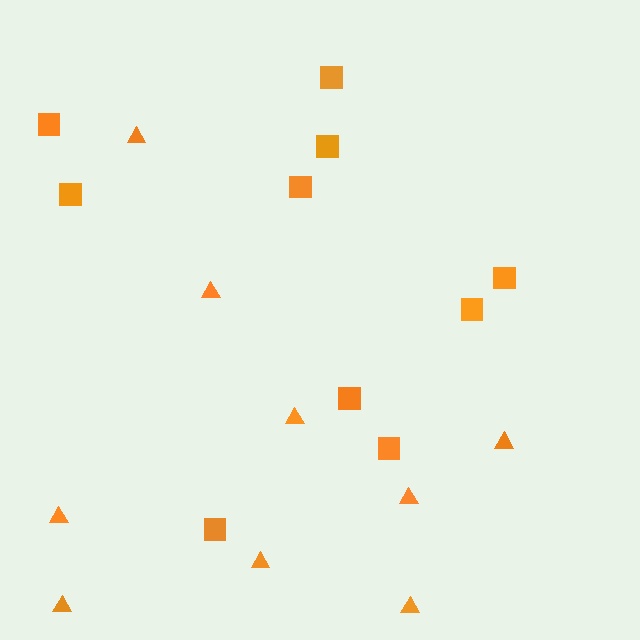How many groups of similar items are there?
There are 2 groups: one group of squares (10) and one group of triangles (9).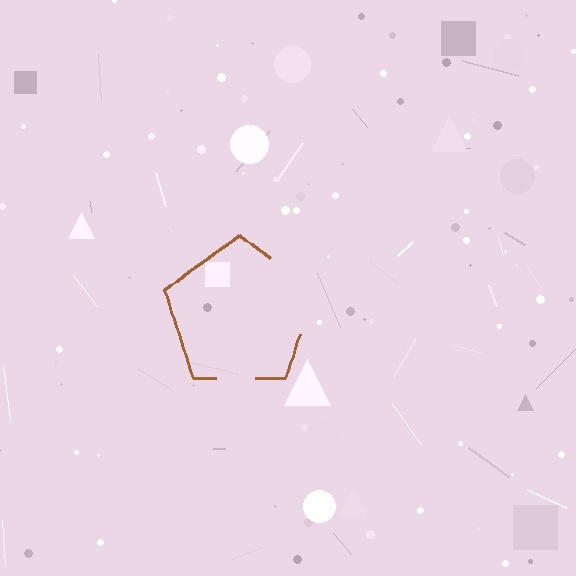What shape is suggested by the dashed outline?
The dashed outline suggests a pentagon.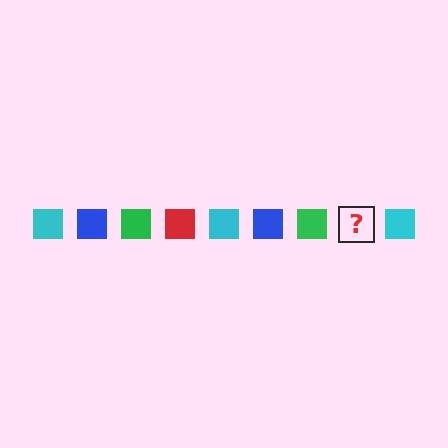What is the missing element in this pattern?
The missing element is a red square.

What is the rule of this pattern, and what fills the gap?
The rule is that the pattern cycles through cyan, blue, green, red squares. The gap should be filled with a red square.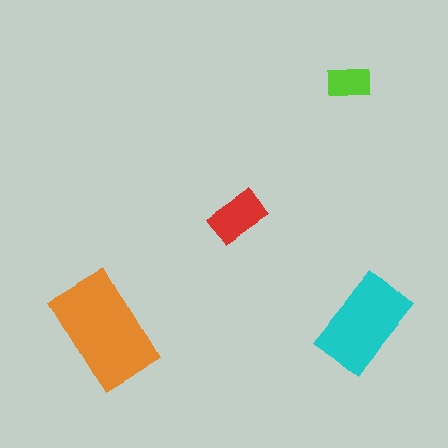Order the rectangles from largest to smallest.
the orange one, the cyan one, the red one, the lime one.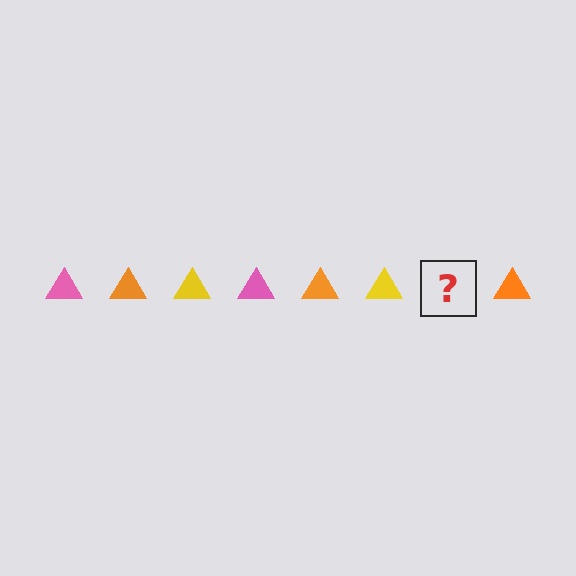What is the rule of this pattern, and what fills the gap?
The rule is that the pattern cycles through pink, orange, yellow triangles. The gap should be filled with a pink triangle.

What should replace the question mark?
The question mark should be replaced with a pink triangle.